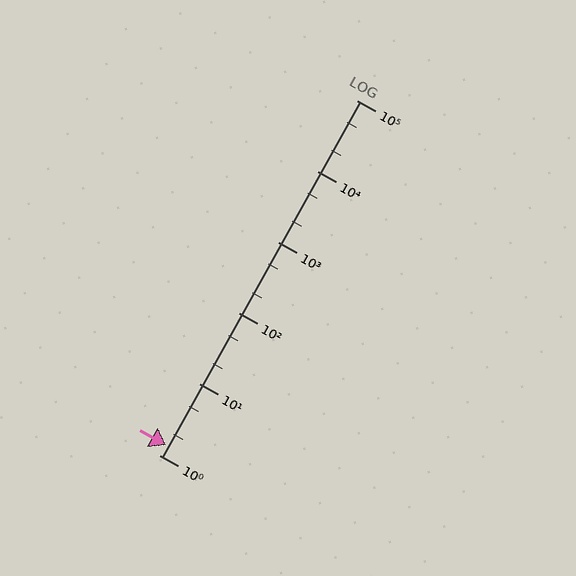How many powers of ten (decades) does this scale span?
The scale spans 5 decades, from 1 to 100000.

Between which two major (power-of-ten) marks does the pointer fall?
The pointer is between 1 and 10.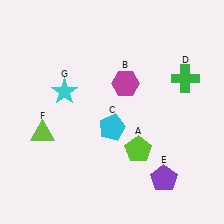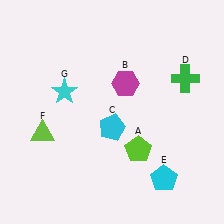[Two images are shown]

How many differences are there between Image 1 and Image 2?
There is 1 difference between the two images.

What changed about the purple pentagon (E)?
In Image 1, E is purple. In Image 2, it changed to cyan.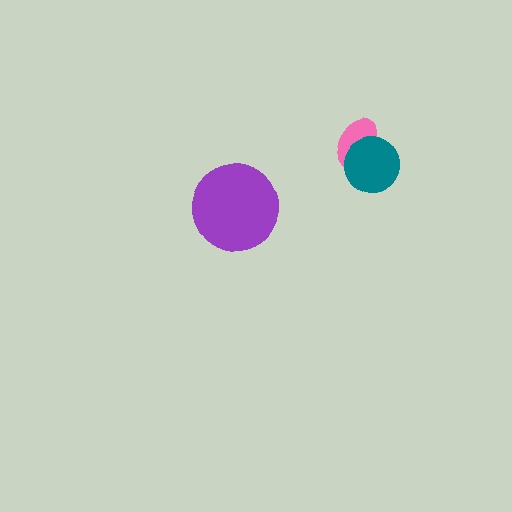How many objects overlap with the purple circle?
0 objects overlap with the purple circle.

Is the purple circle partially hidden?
No, no other shape covers it.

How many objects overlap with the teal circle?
1 object overlaps with the teal circle.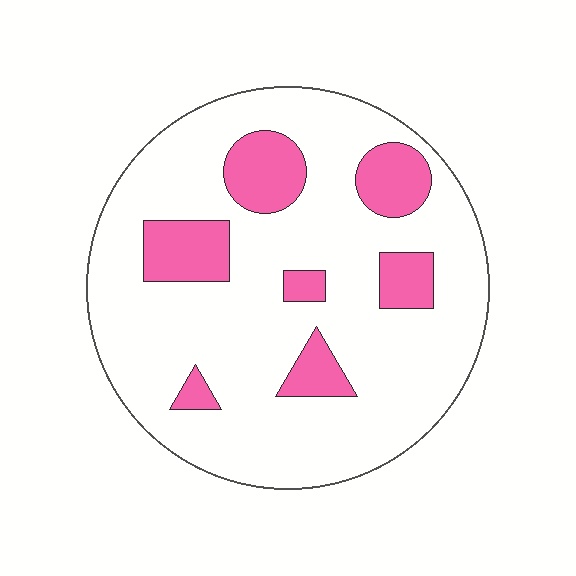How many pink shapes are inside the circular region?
7.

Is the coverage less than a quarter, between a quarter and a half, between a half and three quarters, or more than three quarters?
Less than a quarter.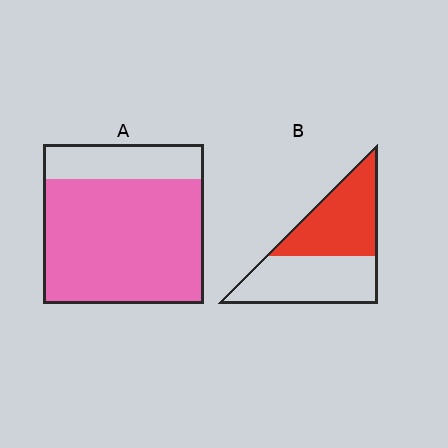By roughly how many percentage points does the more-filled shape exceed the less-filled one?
By roughly 30 percentage points (A over B).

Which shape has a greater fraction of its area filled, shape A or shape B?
Shape A.